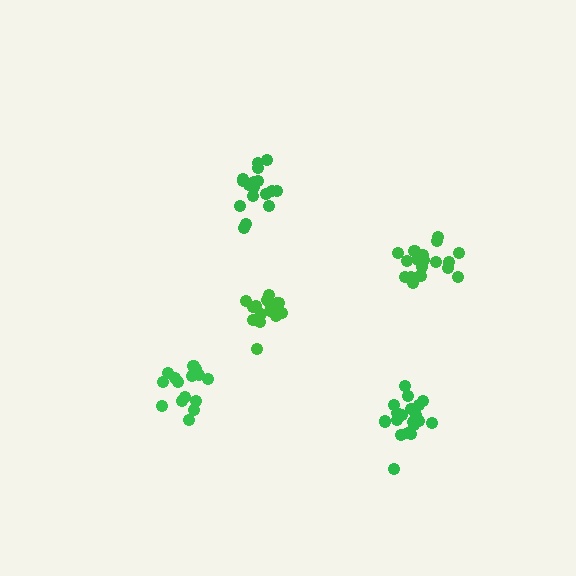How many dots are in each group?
Group 1: 19 dots, Group 2: 17 dots, Group 3: 15 dots, Group 4: 19 dots, Group 5: 18 dots (88 total).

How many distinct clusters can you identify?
There are 5 distinct clusters.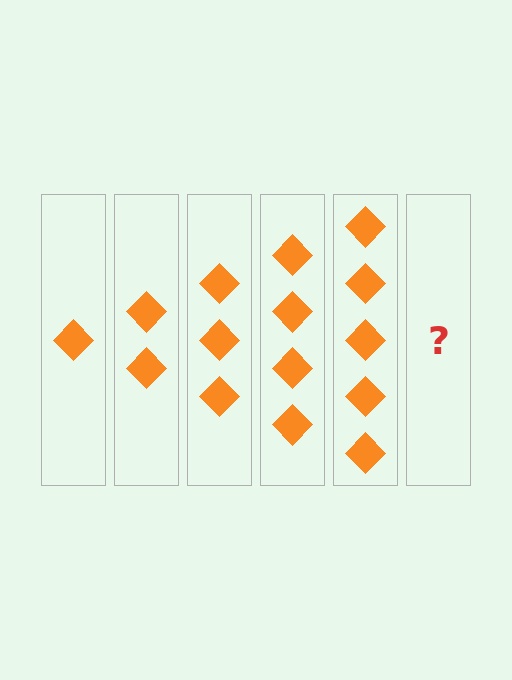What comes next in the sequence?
The next element should be 6 diamonds.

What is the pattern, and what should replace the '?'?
The pattern is that each step adds one more diamond. The '?' should be 6 diamonds.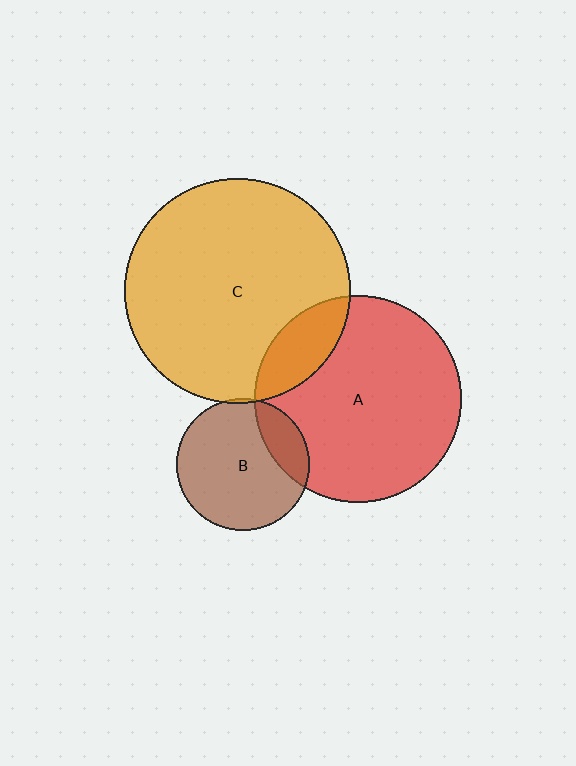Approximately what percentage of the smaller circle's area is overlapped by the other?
Approximately 15%.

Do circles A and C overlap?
Yes.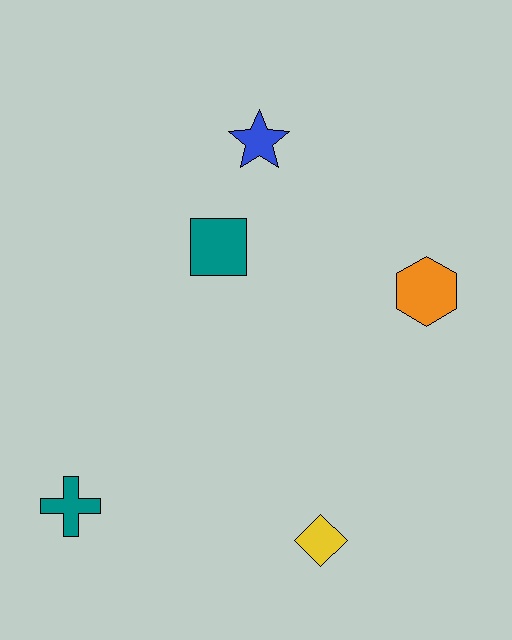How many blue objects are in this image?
There is 1 blue object.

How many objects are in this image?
There are 5 objects.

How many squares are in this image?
There is 1 square.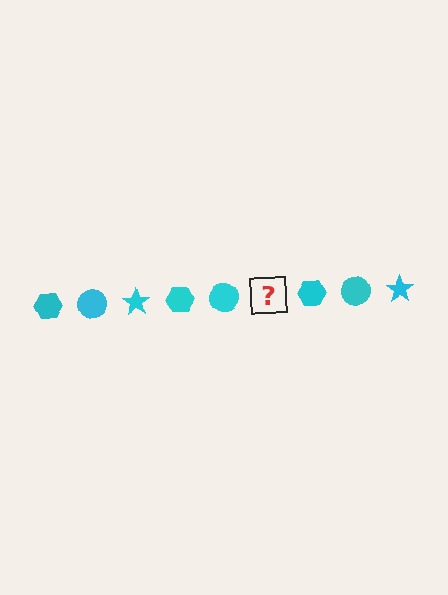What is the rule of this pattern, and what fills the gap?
The rule is that the pattern cycles through hexagon, circle, star shapes in cyan. The gap should be filled with a cyan star.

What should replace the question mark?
The question mark should be replaced with a cyan star.